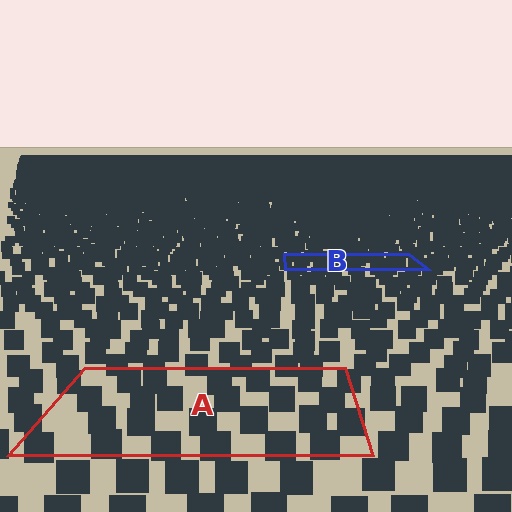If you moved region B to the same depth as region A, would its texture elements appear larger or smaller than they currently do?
They would appear larger. At a closer depth, the same texture elements are projected at a bigger on-screen size.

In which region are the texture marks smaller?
The texture marks are smaller in region B, because it is farther away.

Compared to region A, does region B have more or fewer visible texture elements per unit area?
Region B has more texture elements per unit area — they are packed more densely because it is farther away.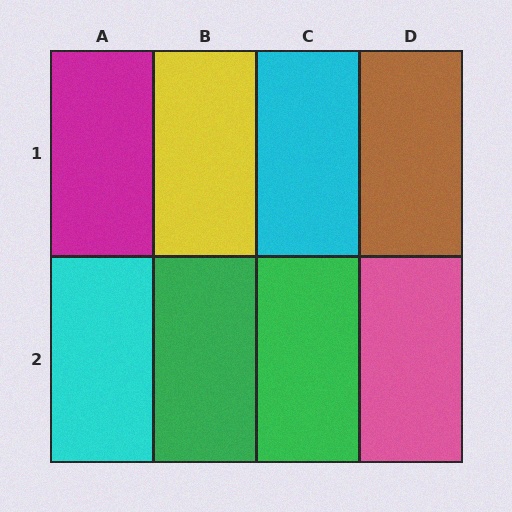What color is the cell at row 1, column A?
Magenta.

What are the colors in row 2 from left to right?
Cyan, green, green, pink.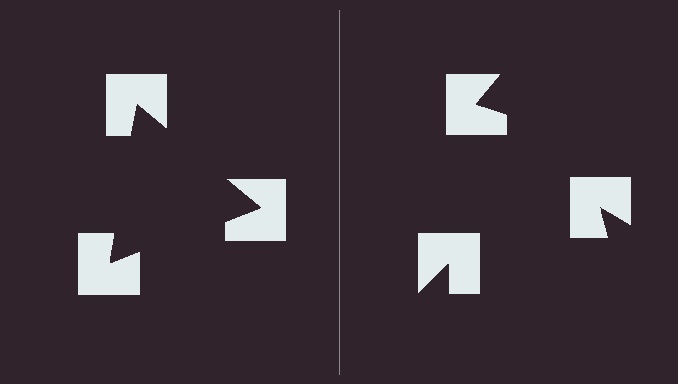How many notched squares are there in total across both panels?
6 — 3 on each side.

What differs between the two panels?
The notched squares are positioned identically on both sides; only the wedge orientations differ. On the left they align to a triangle; on the right they are misaligned.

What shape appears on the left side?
An illusory triangle.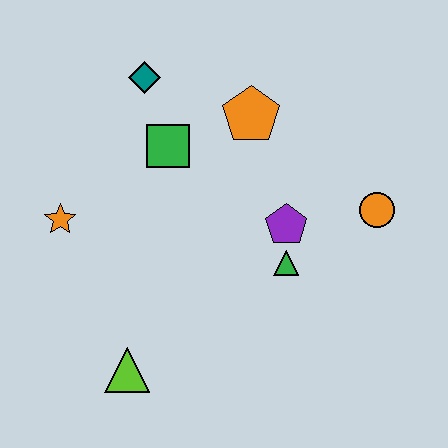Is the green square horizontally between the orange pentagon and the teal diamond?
Yes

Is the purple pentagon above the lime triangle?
Yes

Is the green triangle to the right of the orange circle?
No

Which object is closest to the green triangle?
The purple pentagon is closest to the green triangle.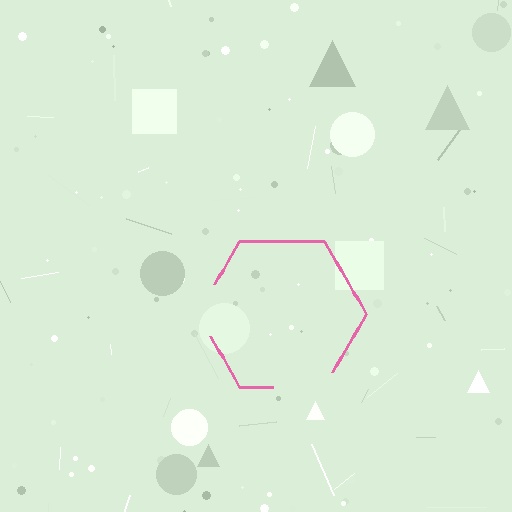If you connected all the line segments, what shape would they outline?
They would outline a hexagon.